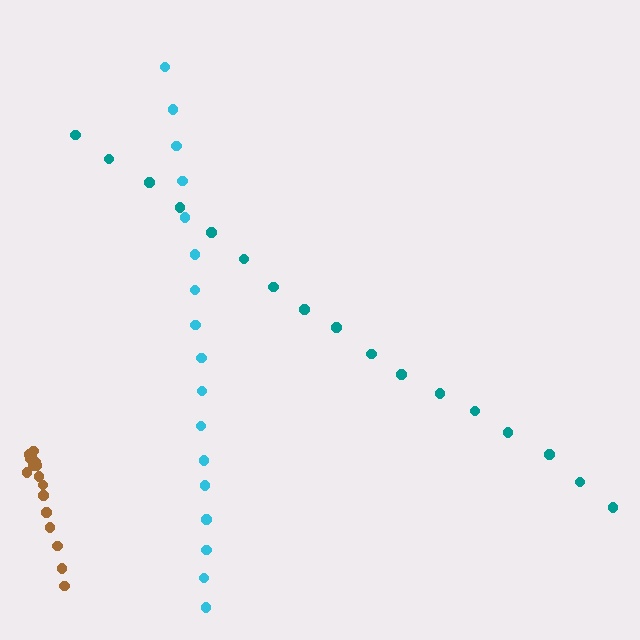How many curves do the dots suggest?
There are 3 distinct paths.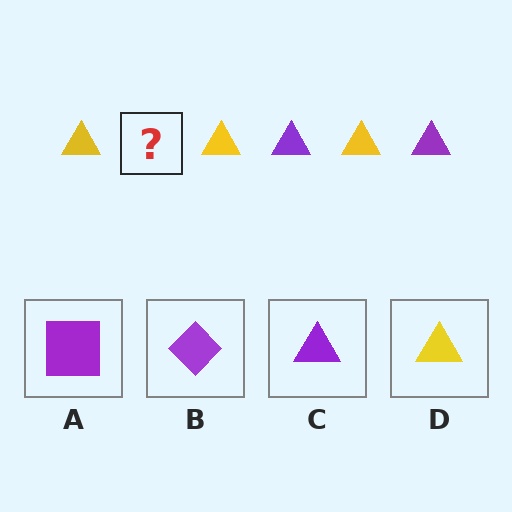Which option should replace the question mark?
Option C.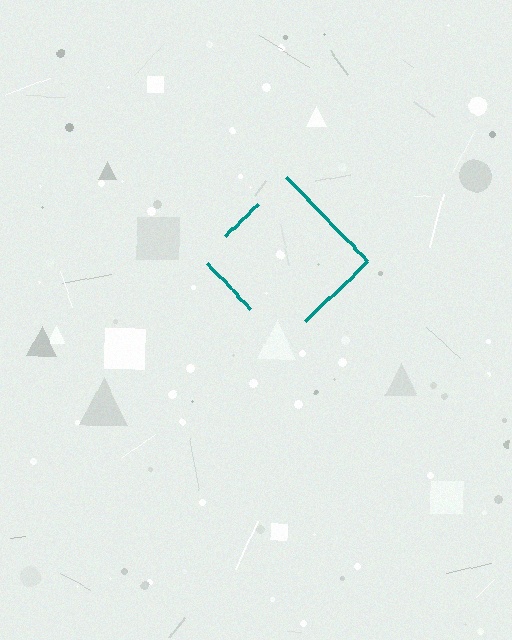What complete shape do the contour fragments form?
The contour fragments form a diamond.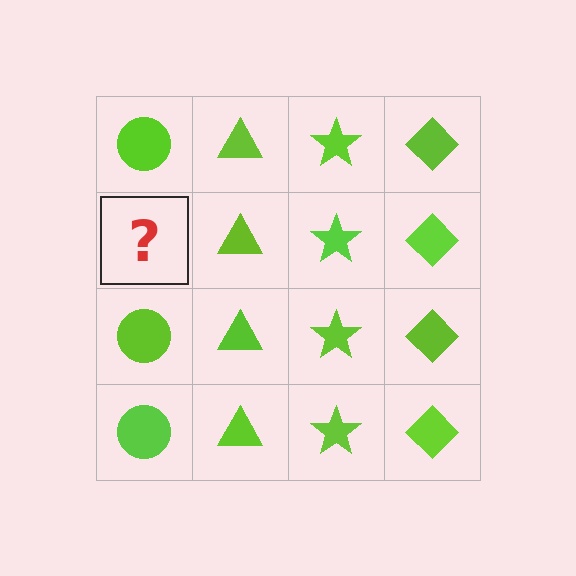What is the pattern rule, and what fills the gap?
The rule is that each column has a consistent shape. The gap should be filled with a lime circle.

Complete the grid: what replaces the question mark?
The question mark should be replaced with a lime circle.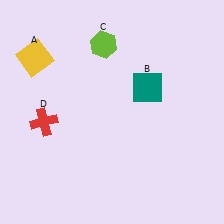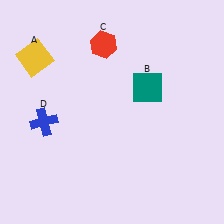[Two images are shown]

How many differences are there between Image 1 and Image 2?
There are 2 differences between the two images.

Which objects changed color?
C changed from lime to red. D changed from red to blue.